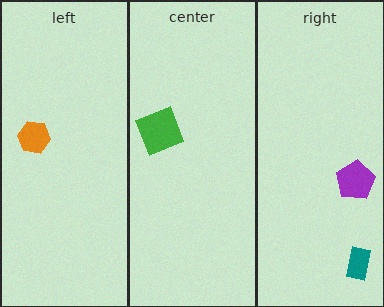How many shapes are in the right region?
2.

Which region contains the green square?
The center region.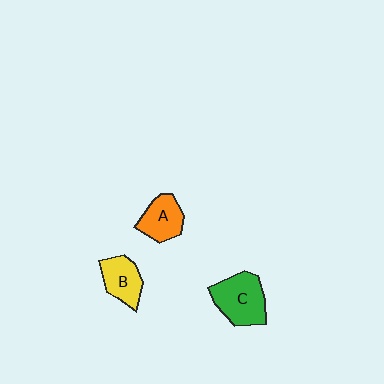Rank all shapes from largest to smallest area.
From largest to smallest: C (green), A (orange), B (yellow).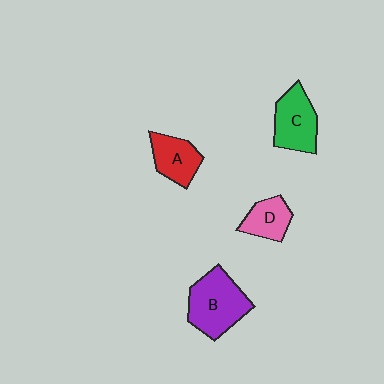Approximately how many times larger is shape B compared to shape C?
Approximately 1.3 times.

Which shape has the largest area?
Shape B (purple).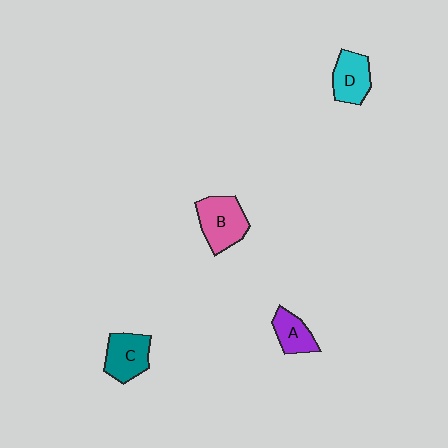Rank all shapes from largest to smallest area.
From largest to smallest: B (pink), C (teal), D (cyan), A (purple).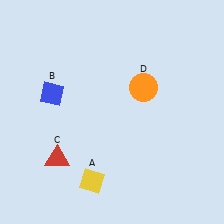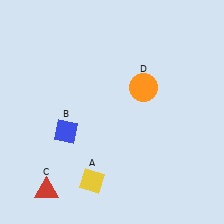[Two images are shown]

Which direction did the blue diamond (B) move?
The blue diamond (B) moved down.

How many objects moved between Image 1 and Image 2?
2 objects moved between the two images.